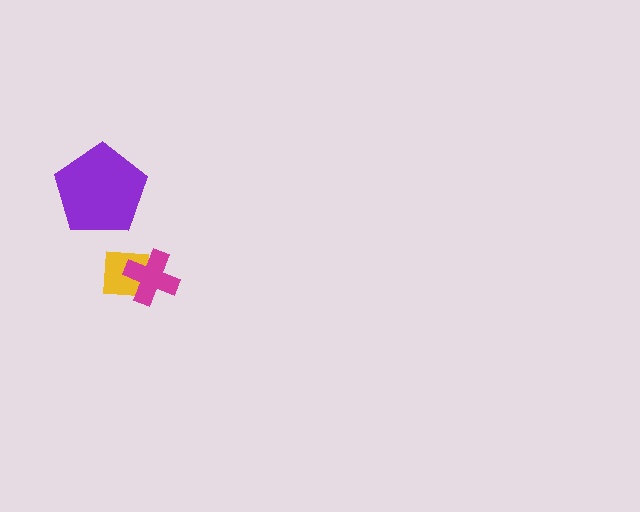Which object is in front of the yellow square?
The magenta cross is in front of the yellow square.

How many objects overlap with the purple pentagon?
0 objects overlap with the purple pentagon.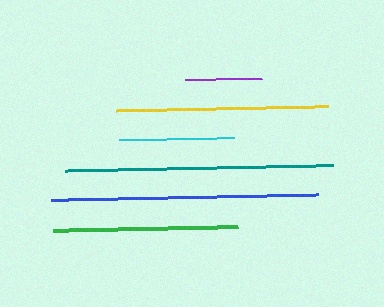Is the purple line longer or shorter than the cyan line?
The cyan line is longer than the purple line.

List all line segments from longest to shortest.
From longest to shortest: teal, blue, yellow, green, cyan, purple.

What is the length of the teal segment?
The teal segment is approximately 268 pixels long.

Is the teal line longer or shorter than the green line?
The teal line is longer than the green line.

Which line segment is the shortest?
The purple line is the shortest at approximately 78 pixels.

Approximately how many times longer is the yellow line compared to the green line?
The yellow line is approximately 1.1 times the length of the green line.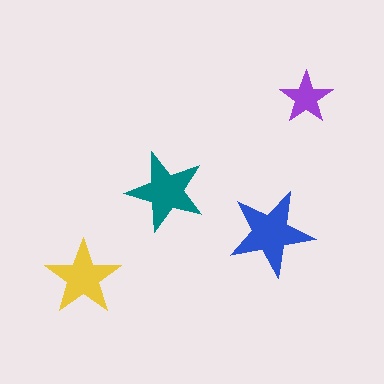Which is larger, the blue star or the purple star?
The blue one.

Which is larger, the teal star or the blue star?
The blue one.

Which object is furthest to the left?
The yellow star is leftmost.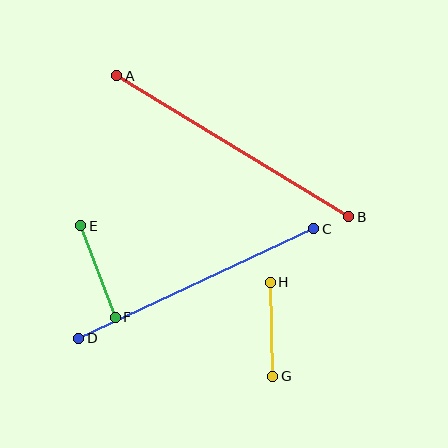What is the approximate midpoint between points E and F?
The midpoint is at approximately (98, 272) pixels.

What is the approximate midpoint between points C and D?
The midpoint is at approximately (196, 284) pixels.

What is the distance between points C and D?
The distance is approximately 259 pixels.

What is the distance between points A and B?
The distance is approximately 271 pixels.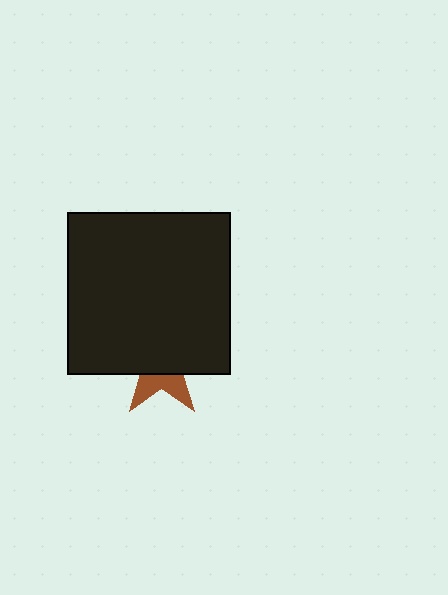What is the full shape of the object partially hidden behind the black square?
The partially hidden object is a brown star.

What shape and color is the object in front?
The object in front is a black square.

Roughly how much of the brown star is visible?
A small part of it is visible (roughly 34%).